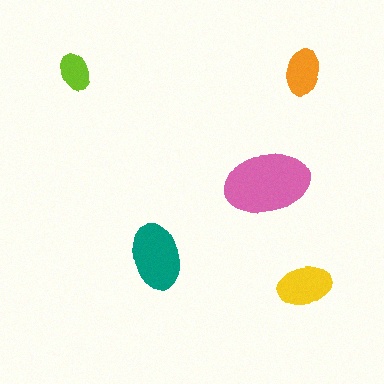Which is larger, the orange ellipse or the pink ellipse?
The pink one.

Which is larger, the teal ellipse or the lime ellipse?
The teal one.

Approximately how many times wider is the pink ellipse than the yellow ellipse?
About 1.5 times wider.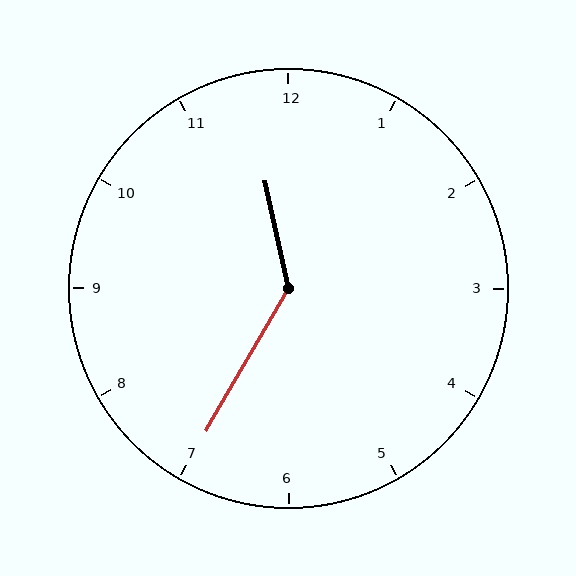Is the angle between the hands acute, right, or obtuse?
It is obtuse.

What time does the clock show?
11:35.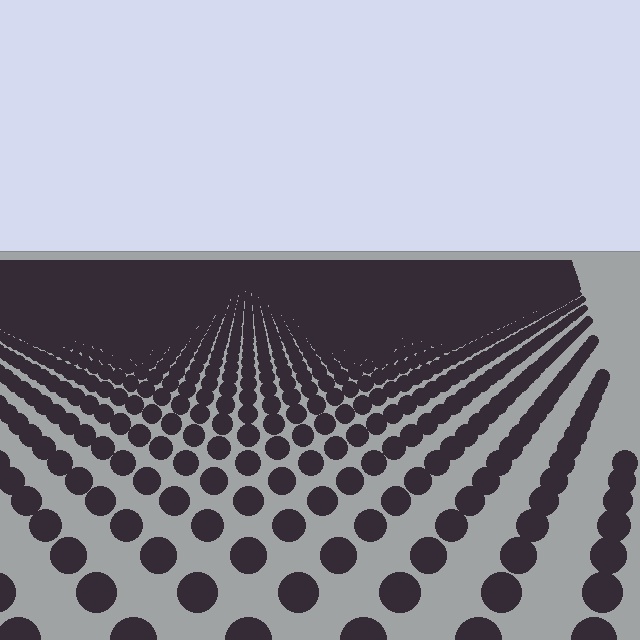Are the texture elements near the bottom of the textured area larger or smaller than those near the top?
Larger. Near the bottom, elements are closer to the viewer and appear at a bigger on-screen size.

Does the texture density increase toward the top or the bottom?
Density increases toward the top.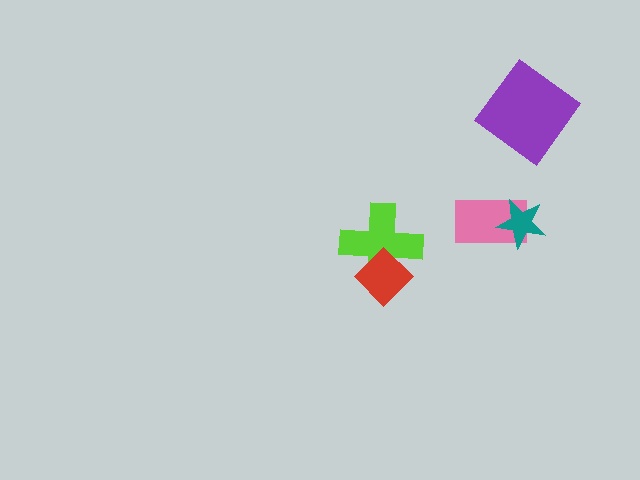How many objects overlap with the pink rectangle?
1 object overlaps with the pink rectangle.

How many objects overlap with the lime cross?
1 object overlaps with the lime cross.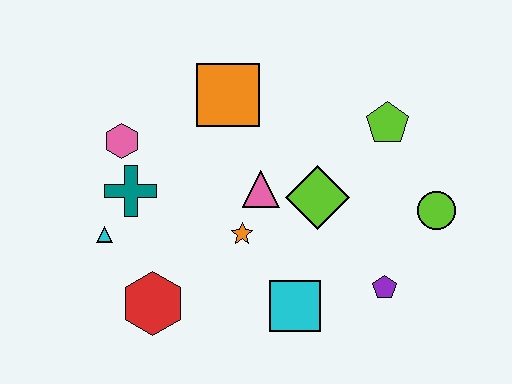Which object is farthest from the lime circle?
The cyan triangle is farthest from the lime circle.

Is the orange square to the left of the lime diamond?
Yes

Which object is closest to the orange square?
The pink triangle is closest to the orange square.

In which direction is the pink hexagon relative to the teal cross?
The pink hexagon is above the teal cross.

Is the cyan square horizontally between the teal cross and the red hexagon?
No